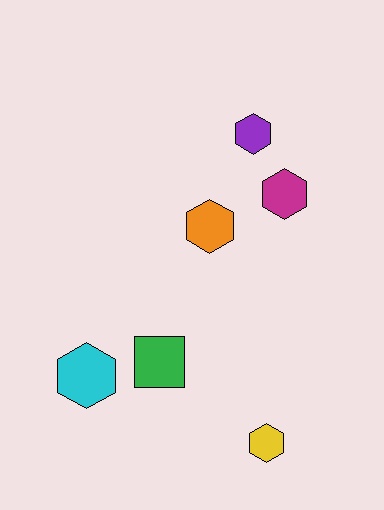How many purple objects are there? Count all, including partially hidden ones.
There is 1 purple object.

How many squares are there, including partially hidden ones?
There is 1 square.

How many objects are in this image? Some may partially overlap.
There are 6 objects.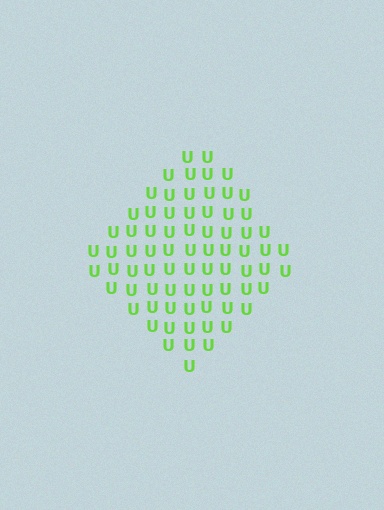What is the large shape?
The large shape is a diamond.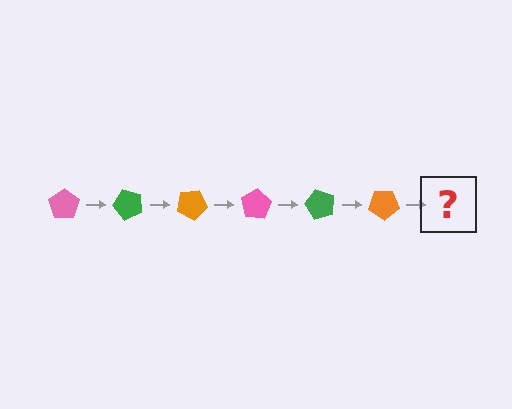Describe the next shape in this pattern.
It should be a pink pentagon, rotated 300 degrees from the start.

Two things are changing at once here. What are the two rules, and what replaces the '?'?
The two rules are that it rotates 50 degrees each step and the color cycles through pink, green, and orange. The '?' should be a pink pentagon, rotated 300 degrees from the start.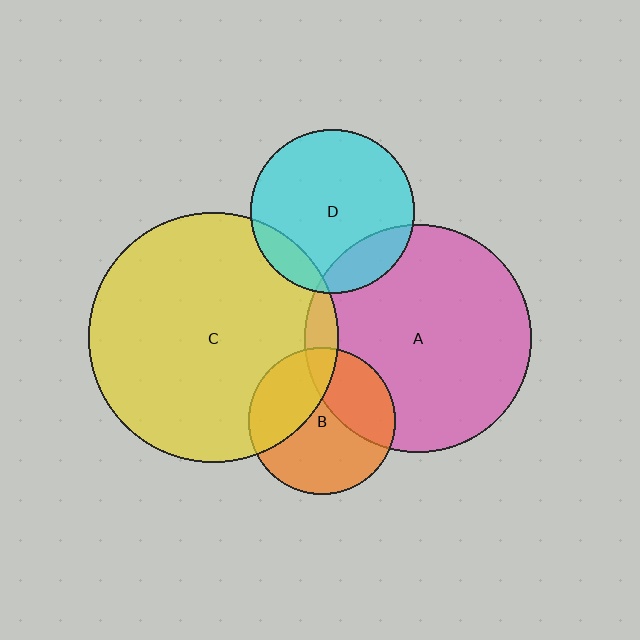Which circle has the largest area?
Circle C (yellow).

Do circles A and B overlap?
Yes.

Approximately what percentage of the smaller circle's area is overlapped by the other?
Approximately 35%.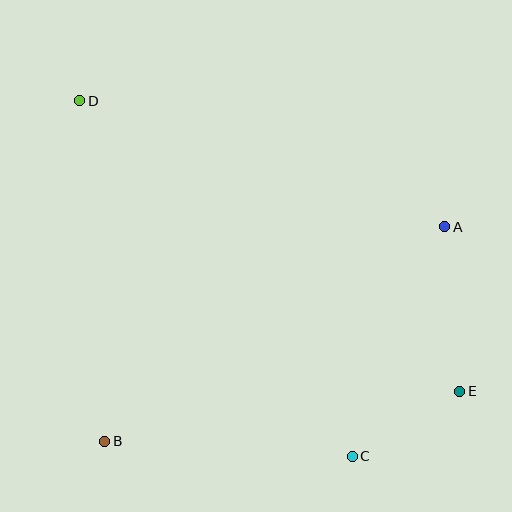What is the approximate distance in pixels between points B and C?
The distance between B and C is approximately 248 pixels.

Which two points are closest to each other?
Points C and E are closest to each other.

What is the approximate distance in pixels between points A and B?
The distance between A and B is approximately 402 pixels.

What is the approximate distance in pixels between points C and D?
The distance between C and D is approximately 448 pixels.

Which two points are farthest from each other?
Points D and E are farthest from each other.